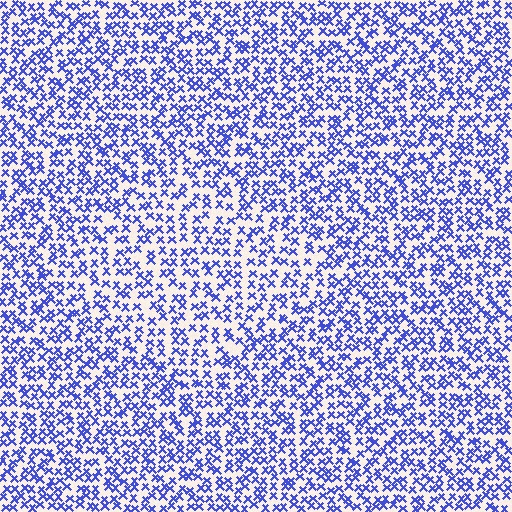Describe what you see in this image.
The image contains small blue elements arranged at two different densities. A diamond-shaped region is visible where the elements are less densely packed than the surrounding area.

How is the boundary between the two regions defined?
The boundary is defined by a change in element density (approximately 1.4x ratio). All elements are the same color, size, and shape.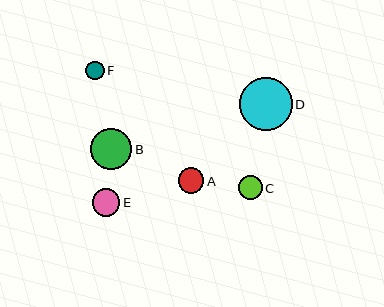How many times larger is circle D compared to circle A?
Circle D is approximately 2.1 times the size of circle A.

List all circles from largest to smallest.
From largest to smallest: D, B, E, A, C, F.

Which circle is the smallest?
Circle F is the smallest with a size of approximately 18 pixels.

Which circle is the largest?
Circle D is the largest with a size of approximately 53 pixels.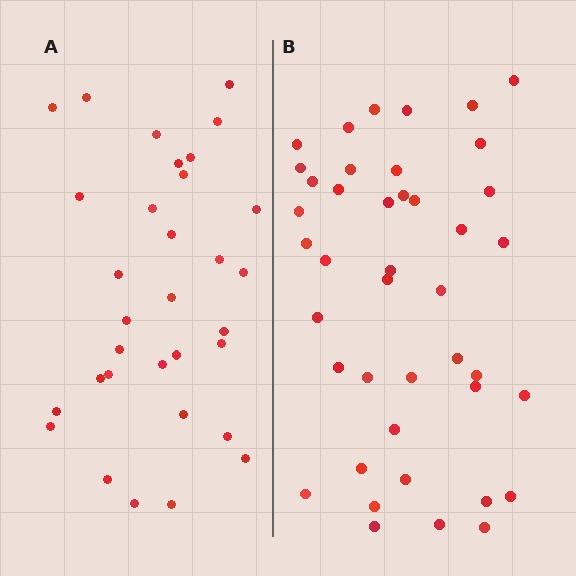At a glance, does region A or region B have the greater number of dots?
Region B (the right region) has more dots.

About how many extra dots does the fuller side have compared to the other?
Region B has roughly 10 or so more dots than region A.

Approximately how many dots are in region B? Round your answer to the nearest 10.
About 40 dots. (The exact count is 42, which rounds to 40.)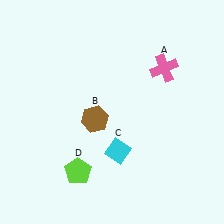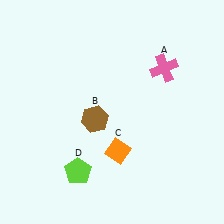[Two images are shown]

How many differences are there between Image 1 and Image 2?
There is 1 difference between the two images.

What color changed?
The diamond (C) changed from cyan in Image 1 to orange in Image 2.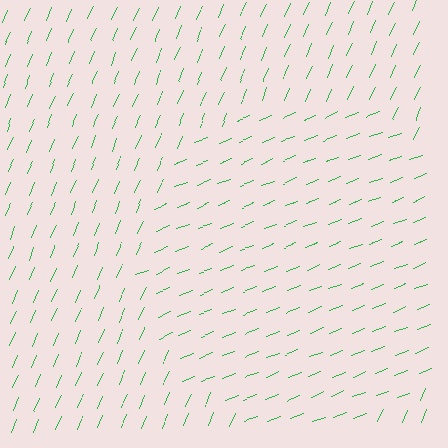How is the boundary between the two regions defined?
The boundary is defined purely by a change in line orientation (approximately 45 degrees difference). All lines are the same color and thickness.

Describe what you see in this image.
The image is filled with small green line segments. A circle region in the image has lines oriented differently from the surrounding lines, creating a visible texture boundary.